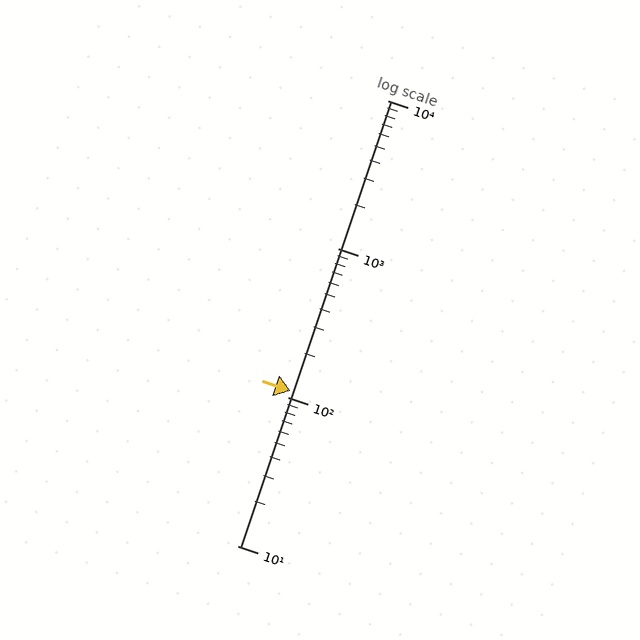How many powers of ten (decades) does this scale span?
The scale spans 3 decades, from 10 to 10000.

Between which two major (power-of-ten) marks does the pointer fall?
The pointer is between 100 and 1000.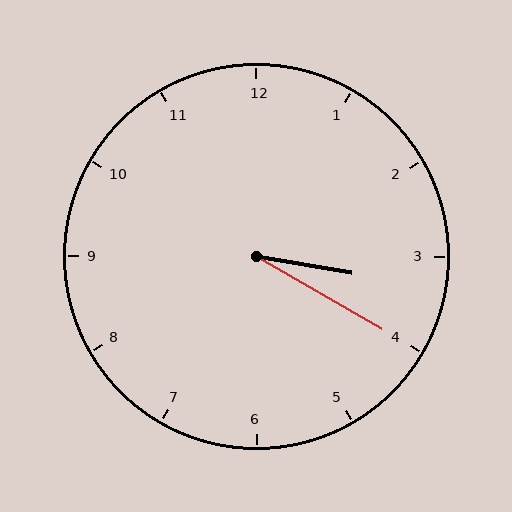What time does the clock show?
3:20.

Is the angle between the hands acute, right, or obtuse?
It is acute.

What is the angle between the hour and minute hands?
Approximately 20 degrees.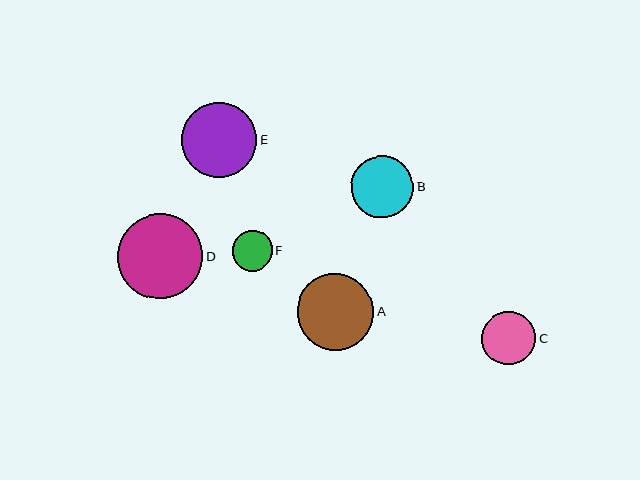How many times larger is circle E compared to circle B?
Circle E is approximately 1.2 times the size of circle B.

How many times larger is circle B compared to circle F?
Circle B is approximately 1.5 times the size of circle F.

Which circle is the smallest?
Circle F is the smallest with a size of approximately 40 pixels.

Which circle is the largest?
Circle D is the largest with a size of approximately 85 pixels.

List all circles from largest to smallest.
From largest to smallest: D, A, E, B, C, F.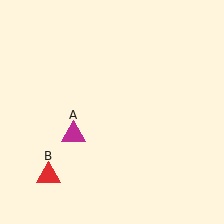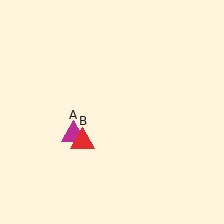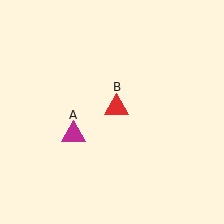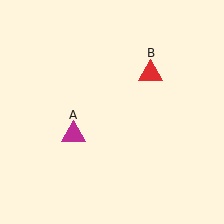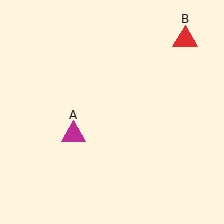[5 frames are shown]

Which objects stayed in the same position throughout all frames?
Magenta triangle (object A) remained stationary.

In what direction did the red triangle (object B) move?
The red triangle (object B) moved up and to the right.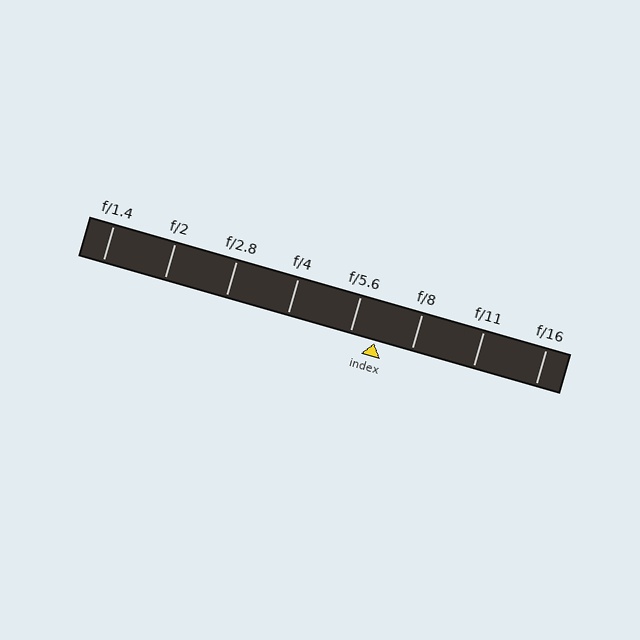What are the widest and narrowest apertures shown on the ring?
The widest aperture shown is f/1.4 and the narrowest is f/16.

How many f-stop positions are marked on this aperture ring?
There are 8 f-stop positions marked.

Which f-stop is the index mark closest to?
The index mark is closest to f/5.6.